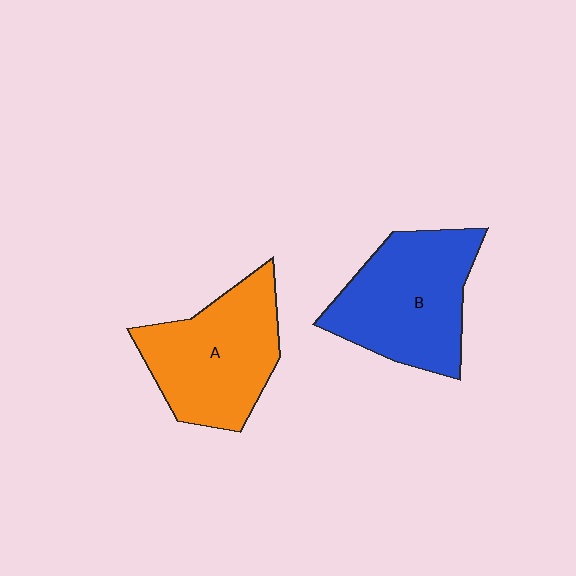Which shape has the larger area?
Shape B (blue).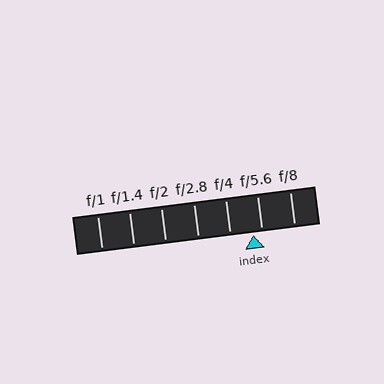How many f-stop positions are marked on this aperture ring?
There are 7 f-stop positions marked.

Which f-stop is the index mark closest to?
The index mark is closest to f/5.6.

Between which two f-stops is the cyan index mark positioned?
The index mark is between f/4 and f/5.6.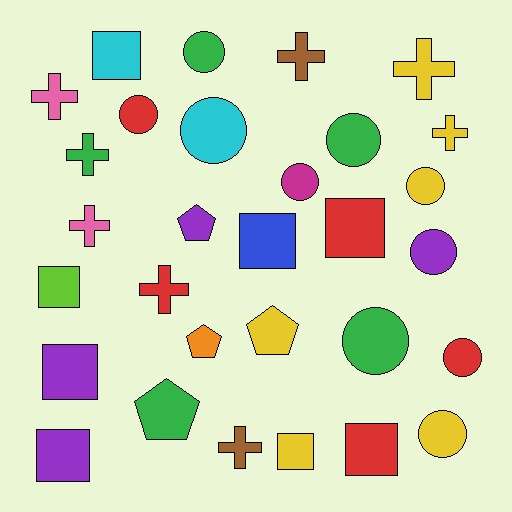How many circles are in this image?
There are 10 circles.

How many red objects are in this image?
There are 5 red objects.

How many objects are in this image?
There are 30 objects.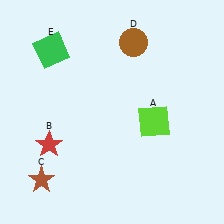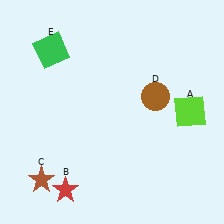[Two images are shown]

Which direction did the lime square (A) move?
The lime square (A) moved right.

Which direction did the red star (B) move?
The red star (B) moved down.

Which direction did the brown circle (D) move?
The brown circle (D) moved down.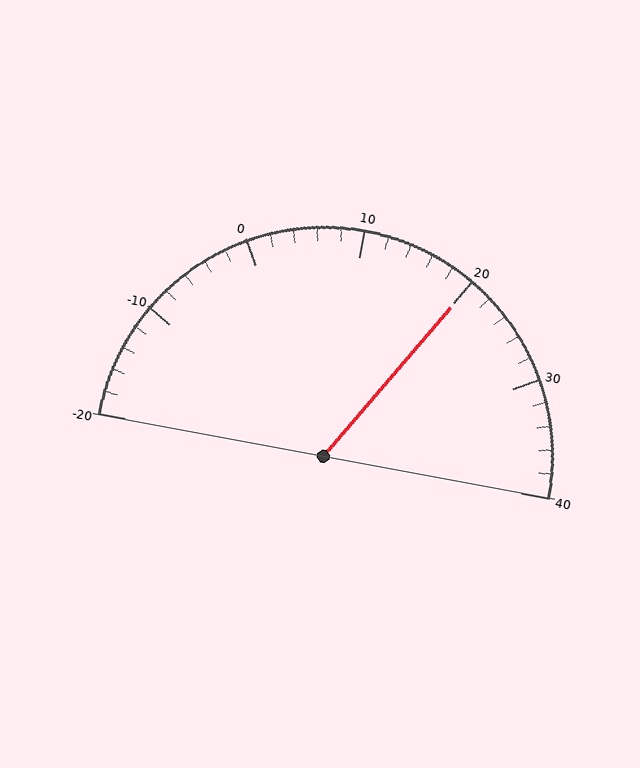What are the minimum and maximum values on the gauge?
The gauge ranges from -20 to 40.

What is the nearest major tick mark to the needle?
The nearest major tick mark is 20.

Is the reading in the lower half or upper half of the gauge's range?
The reading is in the upper half of the range (-20 to 40).